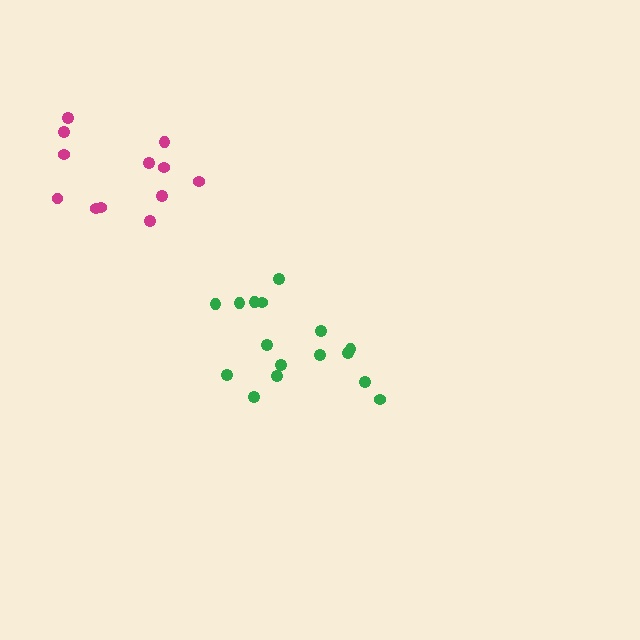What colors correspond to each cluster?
The clusters are colored: green, magenta.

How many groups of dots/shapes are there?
There are 2 groups.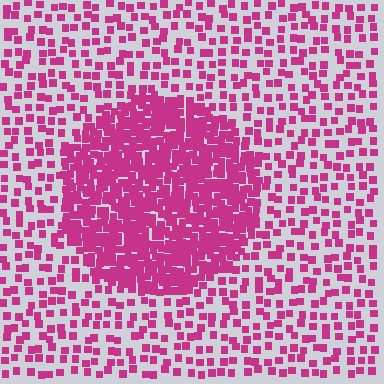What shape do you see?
I see a circle.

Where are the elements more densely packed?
The elements are more densely packed inside the circle boundary.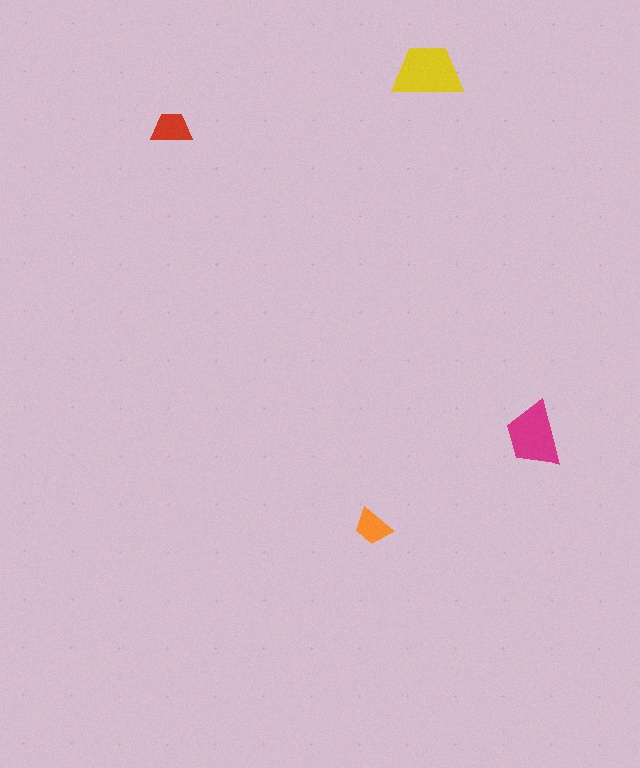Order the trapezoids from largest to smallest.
the yellow one, the magenta one, the red one, the orange one.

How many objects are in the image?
There are 4 objects in the image.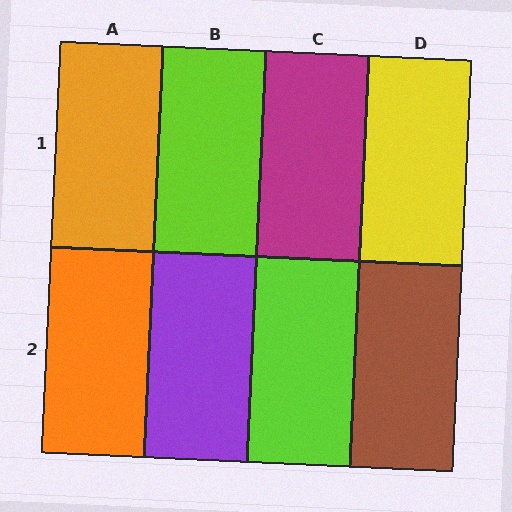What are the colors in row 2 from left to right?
Orange, purple, lime, brown.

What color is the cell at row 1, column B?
Lime.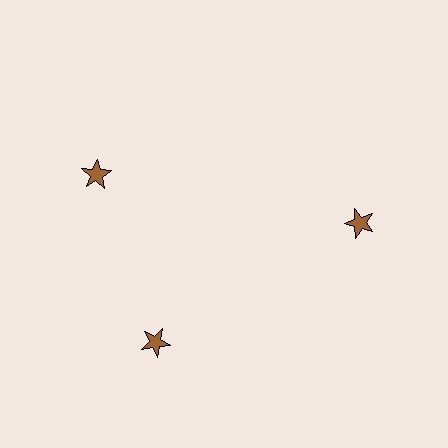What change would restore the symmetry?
The symmetry would be restored by rotating it back into even spacing with its neighbors so that all 3 stars sit at equal angles and equal distance from the center.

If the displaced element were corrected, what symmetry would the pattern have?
It would have 3-fold rotational symmetry — the pattern would map onto itself every 120 degrees.